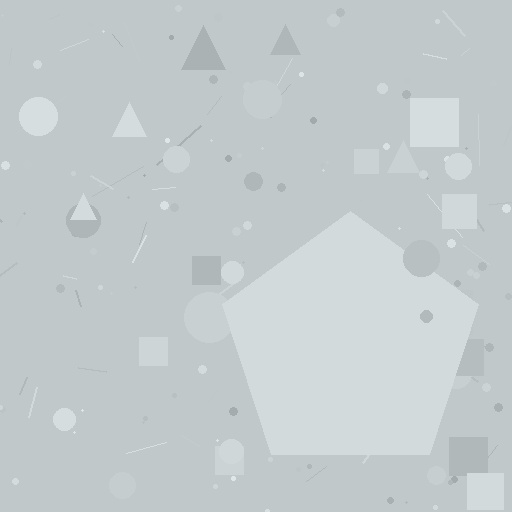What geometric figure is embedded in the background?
A pentagon is embedded in the background.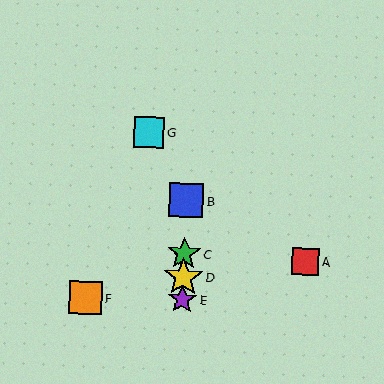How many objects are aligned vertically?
4 objects (B, C, D, E) are aligned vertically.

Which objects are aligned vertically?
Objects B, C, D, E are aligned vertically.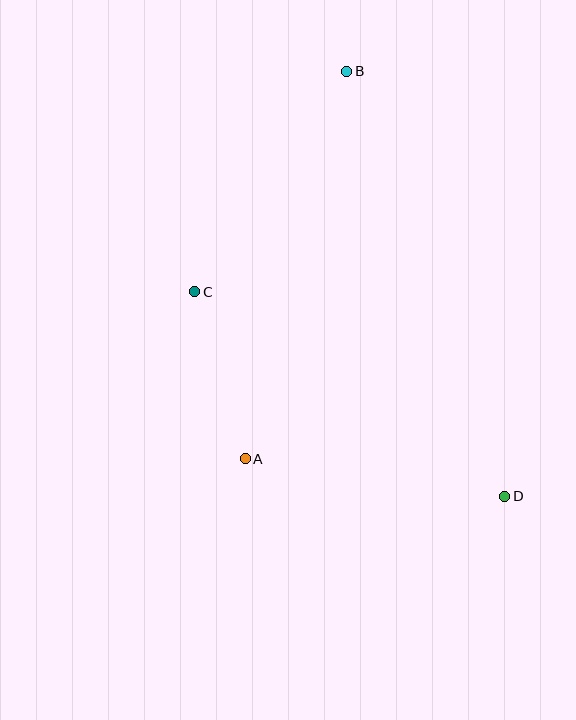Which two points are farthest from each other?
Points B and D are farthest from each other.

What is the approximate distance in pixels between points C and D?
The distance between C and D is approximately 371 pixels.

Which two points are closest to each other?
Points A and C are closest to each other.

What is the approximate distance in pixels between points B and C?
The distance between B and C is approximately 268 pixels.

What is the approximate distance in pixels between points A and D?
The distance between A and D is approximately 262 pixels.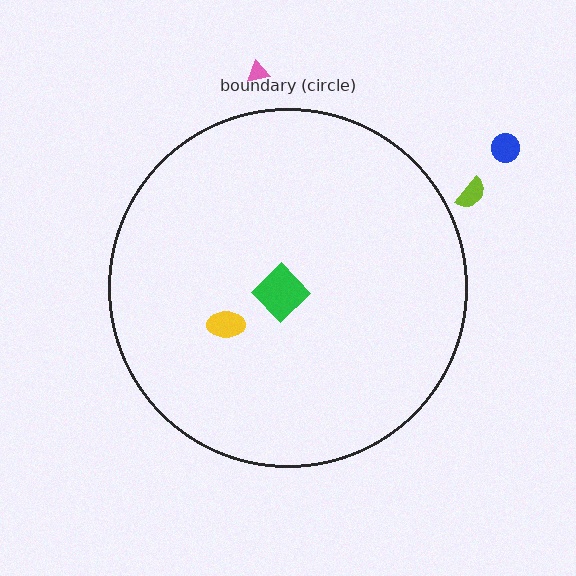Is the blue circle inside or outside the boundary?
Outside.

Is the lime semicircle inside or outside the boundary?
Outside.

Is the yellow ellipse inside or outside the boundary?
Inside.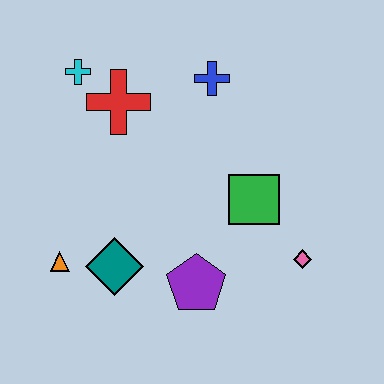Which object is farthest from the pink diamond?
The cyan cross is farthest from the pink diamond.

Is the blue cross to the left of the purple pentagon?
No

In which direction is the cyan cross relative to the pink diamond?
The cyan cross is to the left of the pink diamond.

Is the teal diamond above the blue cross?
No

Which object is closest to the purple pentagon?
The teal diamond is closest to the purple pentagon.